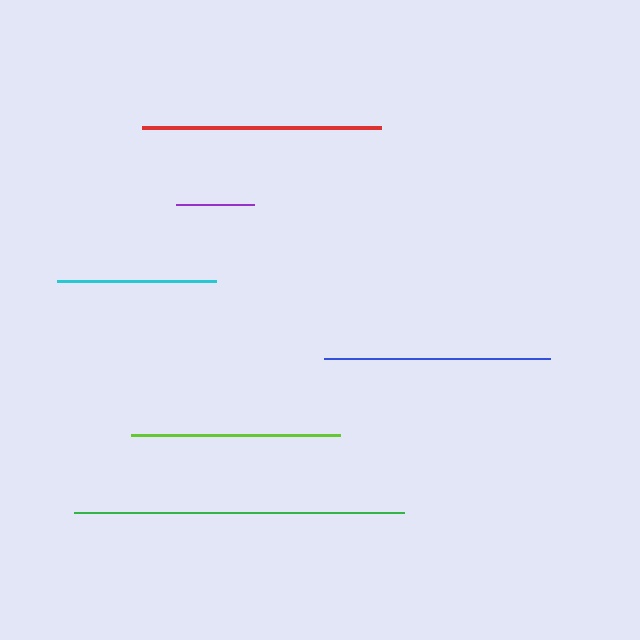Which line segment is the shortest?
The purple line is the shortest at approximately 78 pixels.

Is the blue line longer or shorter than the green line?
The green line is longer than the blue line.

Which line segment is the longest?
The green line is the longest at approximately 330 pixels.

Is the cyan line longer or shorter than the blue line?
The blue line is longer than the cyan line.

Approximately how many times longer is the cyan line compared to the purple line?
The cyan line is approximately 2.0 times the length of the purple line.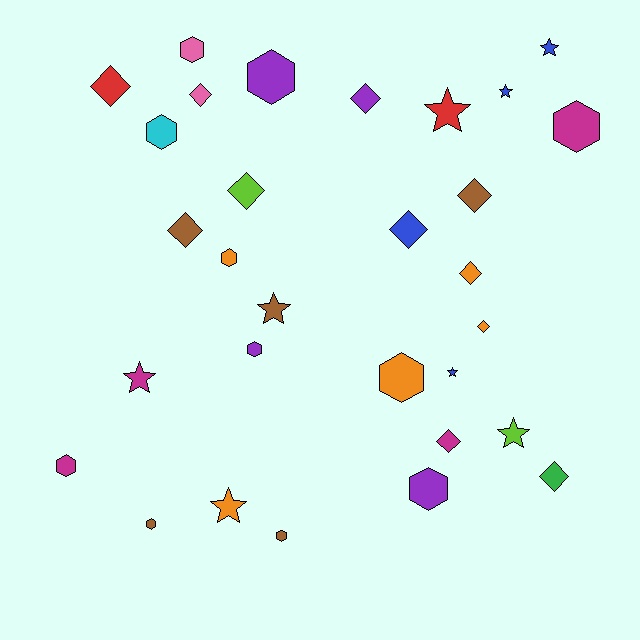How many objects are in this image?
There are 30 objects.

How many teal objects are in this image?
There are no teal objects.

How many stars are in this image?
There are 8 stars.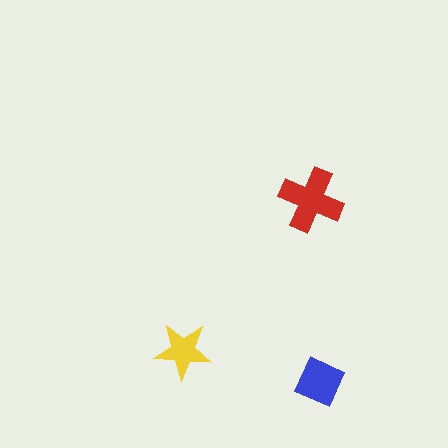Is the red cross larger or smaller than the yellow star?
Larger.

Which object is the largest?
The red cross.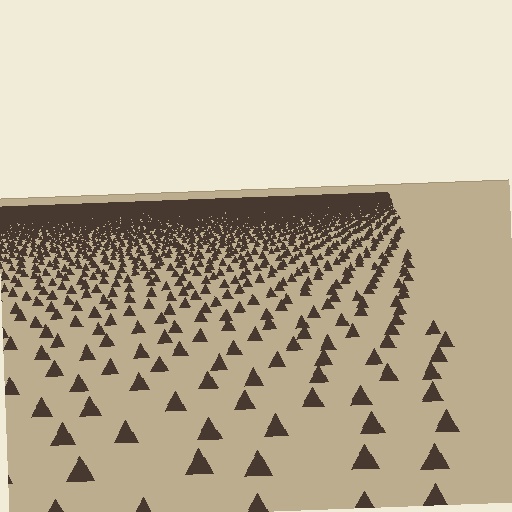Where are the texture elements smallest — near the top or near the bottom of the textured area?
Near the top.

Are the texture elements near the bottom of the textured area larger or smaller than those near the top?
Larger. Near the bottom, elements are closer to the viewer and appear at a bigger on-screen size.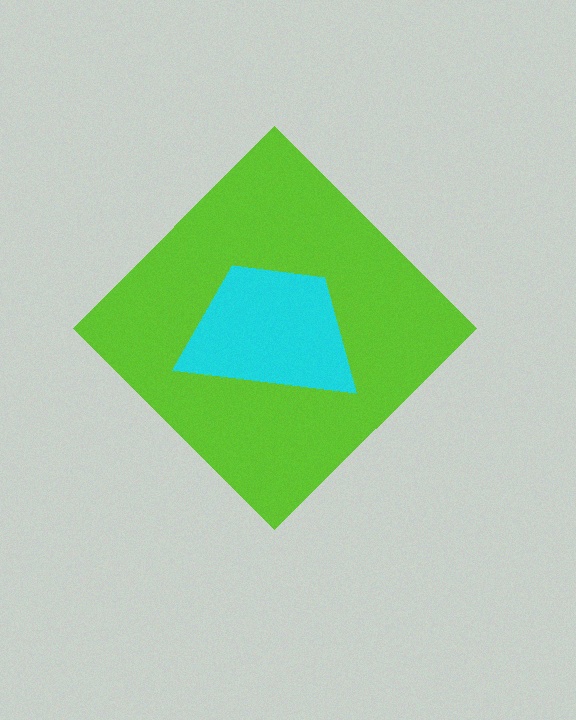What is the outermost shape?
The lime diamond.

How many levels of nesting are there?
2.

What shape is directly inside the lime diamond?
The cyan trapezoid.